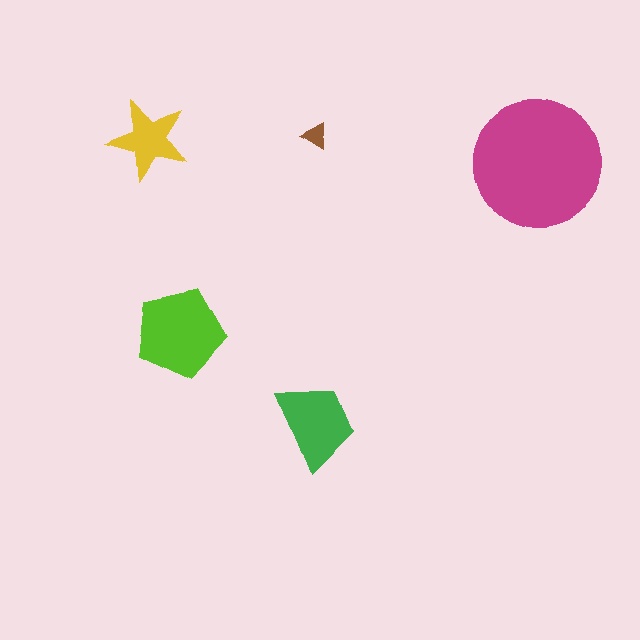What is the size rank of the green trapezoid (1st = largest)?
3rd.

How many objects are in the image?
There are 5 objects in the image.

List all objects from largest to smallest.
The magenta circle, the lime pentagon, the green trapezoid, the yellow star, the brown triangle.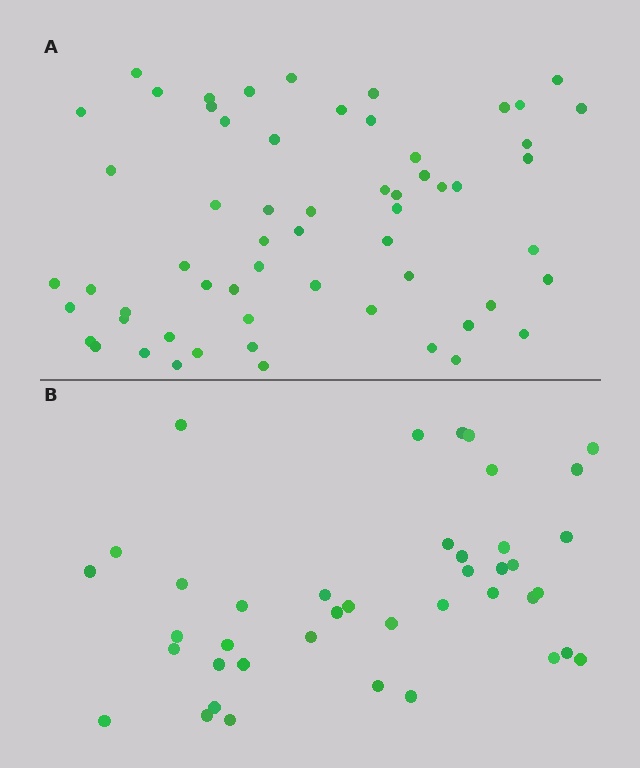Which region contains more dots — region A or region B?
Region A (the top region) has more dots.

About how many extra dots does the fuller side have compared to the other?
Region A has approximately 20 more dots than region B.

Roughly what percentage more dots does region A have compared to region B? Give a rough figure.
About 45% more.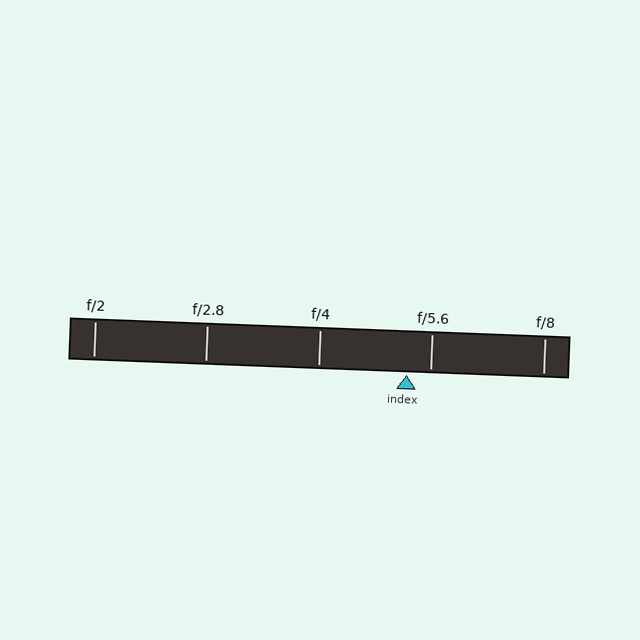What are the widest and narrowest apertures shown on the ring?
The widest aperture shown is f/2 and the narrowest is f/8.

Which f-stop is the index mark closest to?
The index mark is closest to f/5.6.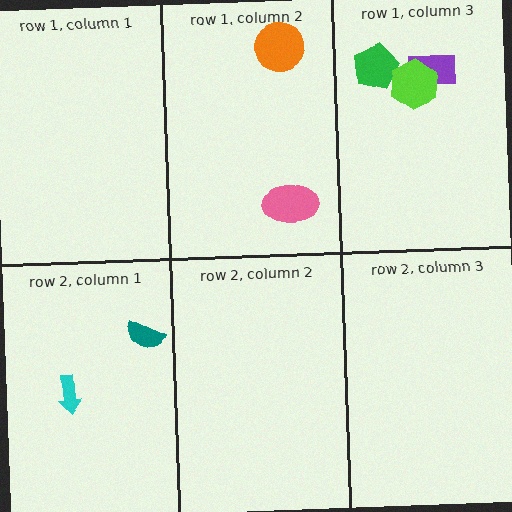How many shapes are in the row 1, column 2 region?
2.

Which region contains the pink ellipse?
The row 1, column 2 region.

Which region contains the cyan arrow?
The row 2, column 1 region.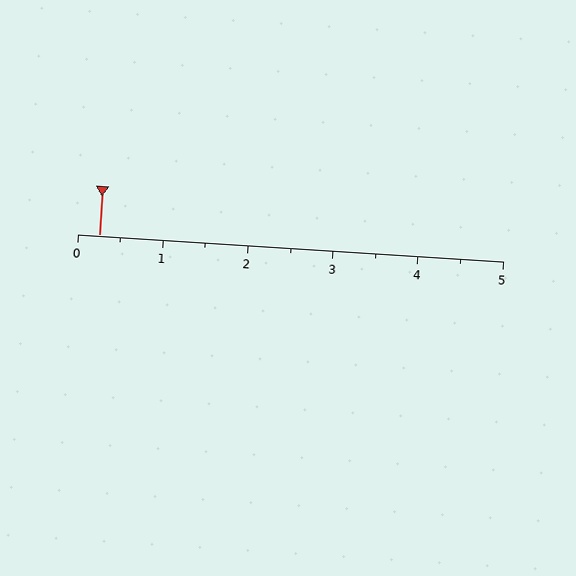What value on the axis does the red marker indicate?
The marker indicates approximately 0.2.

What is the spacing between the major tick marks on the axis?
The major ticks are spaced 1 apart.